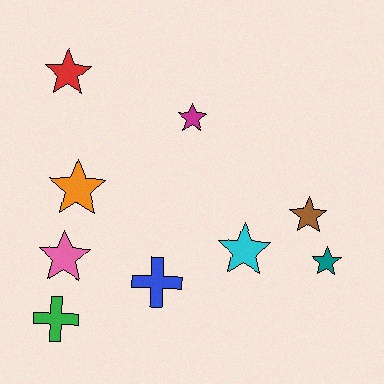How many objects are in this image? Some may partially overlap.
There are 9 objects.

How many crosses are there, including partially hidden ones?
There are 2 crosses.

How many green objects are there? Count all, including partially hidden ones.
There is 1 green object.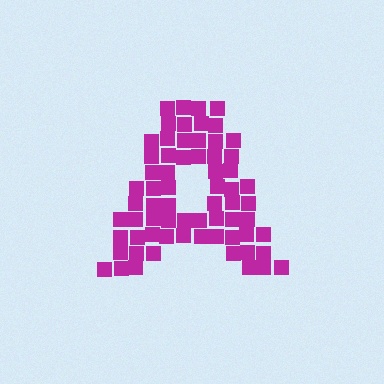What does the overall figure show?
The overall figure shows the letter A.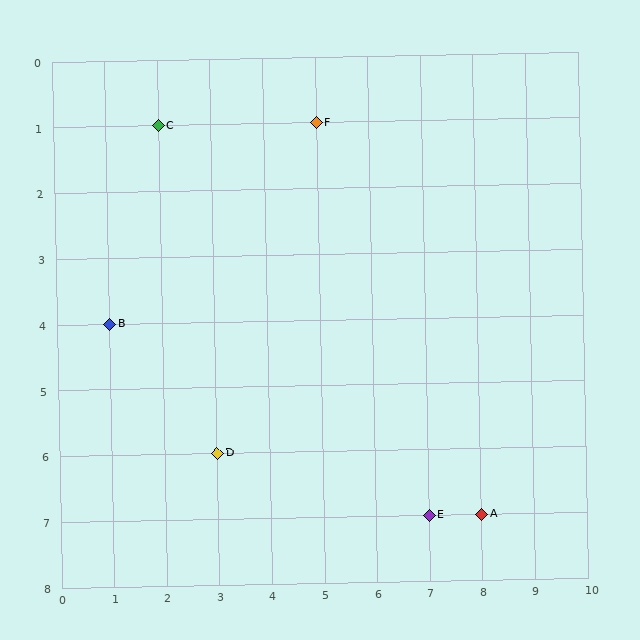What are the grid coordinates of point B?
Point B is at grid coordinates (1, 4).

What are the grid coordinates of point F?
Point F is at grid coordinates (5, 1).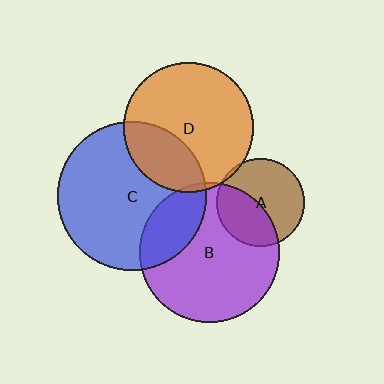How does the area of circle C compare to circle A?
Approximately 2.9 times.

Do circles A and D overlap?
Yes.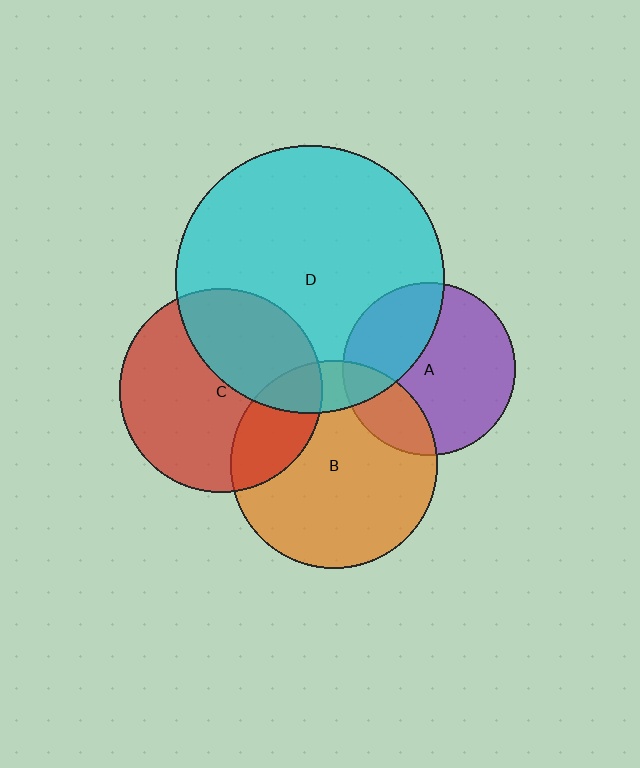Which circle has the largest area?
Circle D (cyan).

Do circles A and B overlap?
Yes.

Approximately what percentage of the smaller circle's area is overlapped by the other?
Approximately 20%.